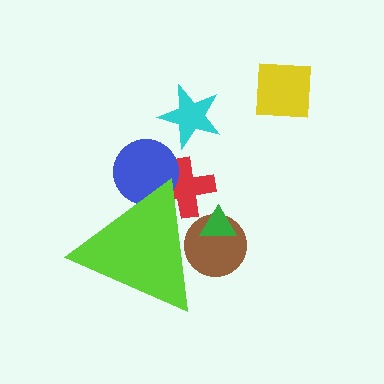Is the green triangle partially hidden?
Yes, the green triangle is partially hidden behind the lime triangle.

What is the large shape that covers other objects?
A lime triangle.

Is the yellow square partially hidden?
No, the yellow square is fully visible.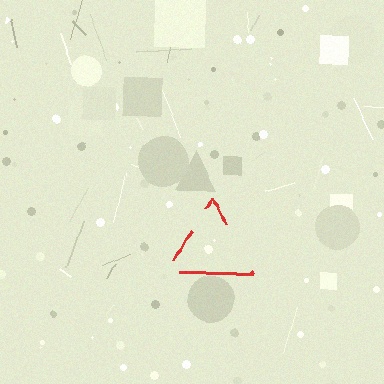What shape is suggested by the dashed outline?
The dashed outline suggests a triangle.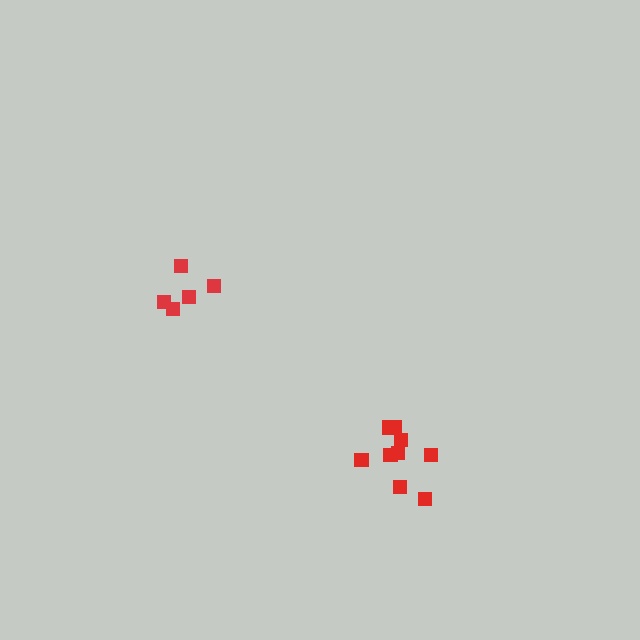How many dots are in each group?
Group 1: 5 dots, Group 2: 9 dots (14 total).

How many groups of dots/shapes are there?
There are 2 groups.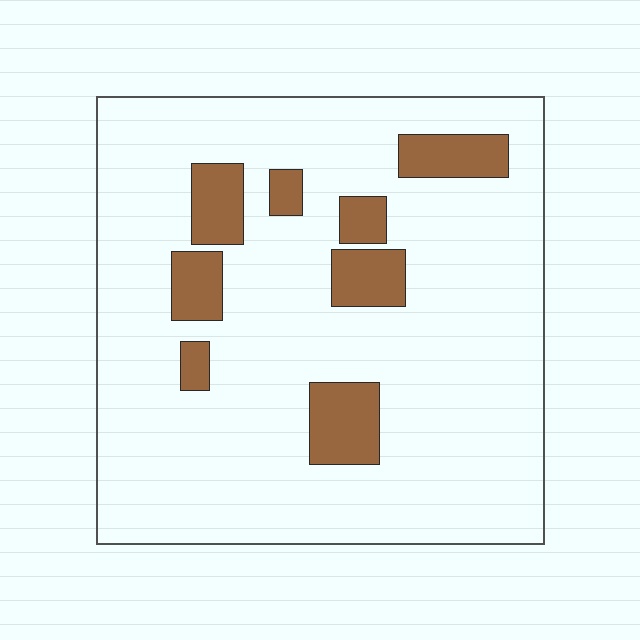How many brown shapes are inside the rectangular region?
8.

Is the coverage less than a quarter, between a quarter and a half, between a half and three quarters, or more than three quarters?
Less than a quarter.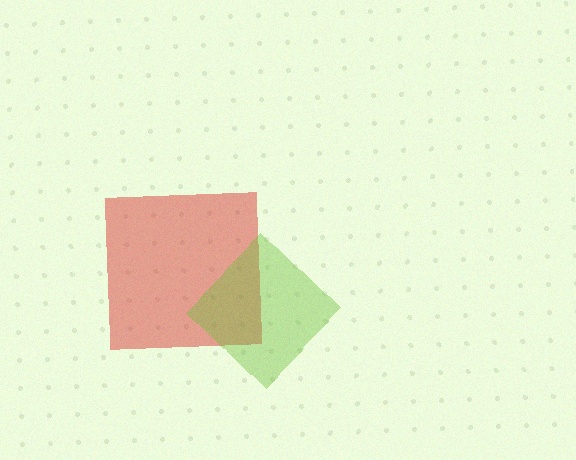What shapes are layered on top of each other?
The layered shapes are: a red square, a lime diamond.